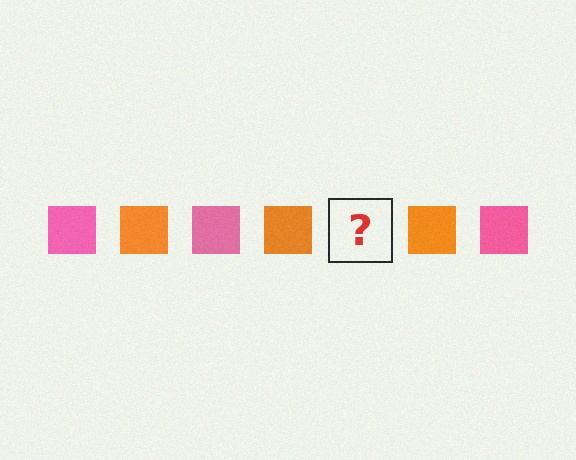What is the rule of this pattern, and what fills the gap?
The rule is that the pattern cycles through pink, orange squares. The gap should be filled with a pink square.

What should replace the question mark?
The question mark should be replaced with a pink square.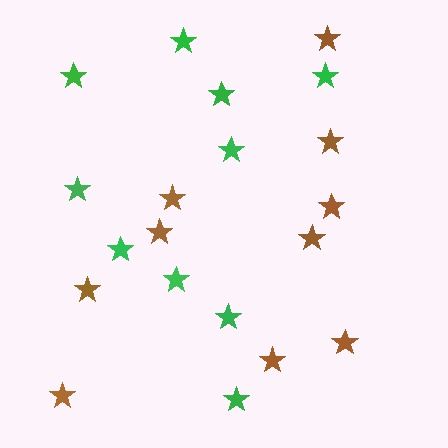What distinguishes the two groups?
There are 2 groups: one group of green stars (10) and one group of brown stars (10).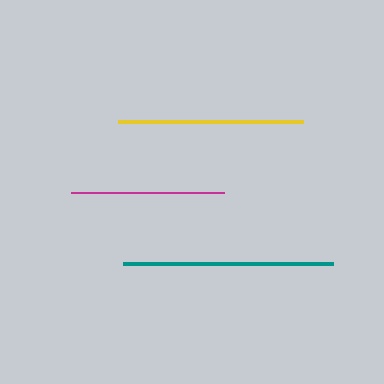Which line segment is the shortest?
The magenta line is the shortest at approximately 153 pixels.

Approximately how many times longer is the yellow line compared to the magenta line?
The yellow line is approximately 1.2 times the length of the magenta line.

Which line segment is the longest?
The teal line is the longest at approximately 210 pixels.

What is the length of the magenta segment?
The magenta segment is approximately 153 pixels long.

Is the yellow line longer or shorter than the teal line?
The teal line is longer than the yellow line.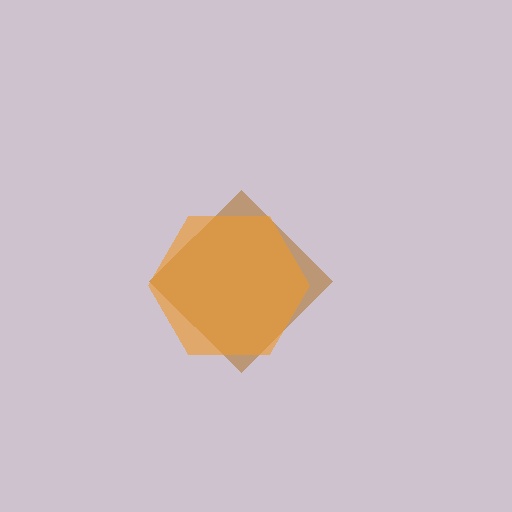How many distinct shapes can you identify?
There are 2 distinct shapes: a brown diamond, an orange hexagon.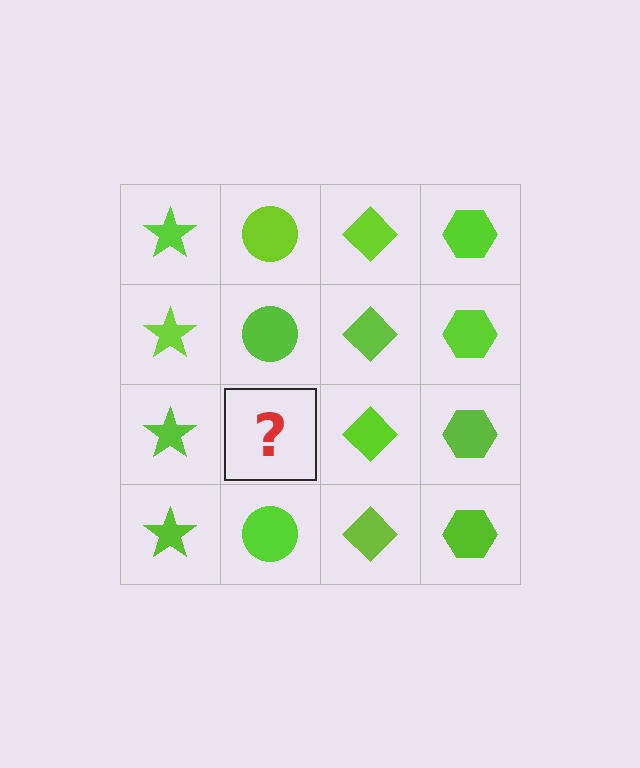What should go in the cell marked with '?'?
The missing cell should contain a lime circle.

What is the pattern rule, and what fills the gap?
The rule is that each column has a consistent shape. The gap should be filled with a lime circle.